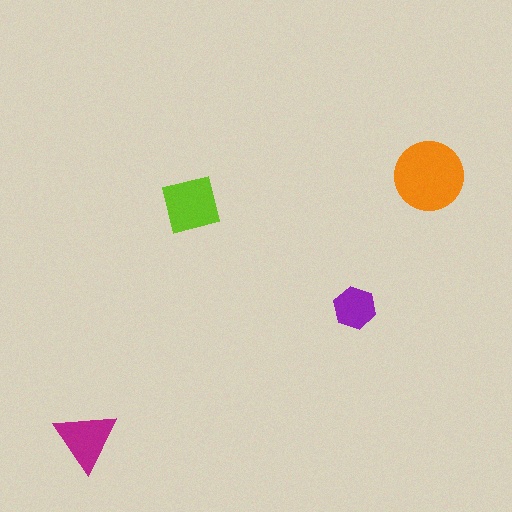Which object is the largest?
The orange circle.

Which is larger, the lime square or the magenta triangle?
The lime square.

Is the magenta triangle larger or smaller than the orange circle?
Smaller.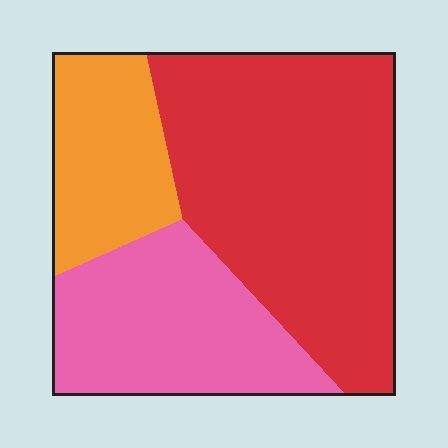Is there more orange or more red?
Red.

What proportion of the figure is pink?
Pink covers 29% of the figure.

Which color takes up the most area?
Red, at roughly 50%.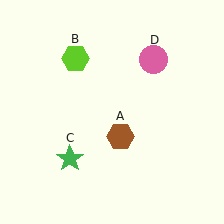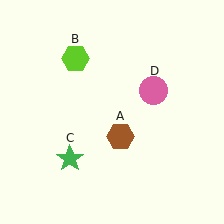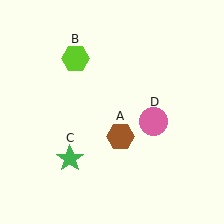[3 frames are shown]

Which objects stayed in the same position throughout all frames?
Brown hexagon (object A) and lime hexagon (object B) and green star (object C) remained stationary.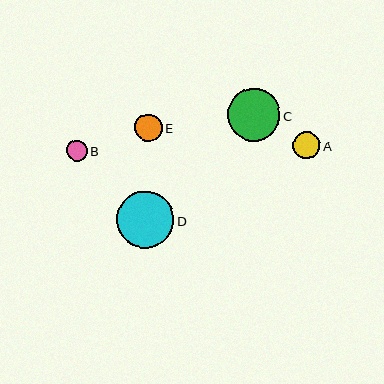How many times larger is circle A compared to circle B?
Circle A is approximately 1.3 times the size of circle B.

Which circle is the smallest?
Circle B is the smallest with a size of approximately 21 pixels.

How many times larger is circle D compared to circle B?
Circle D is approximately 2.8 times the size of circle B.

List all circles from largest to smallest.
From largest to smallest: D, C, E, A, B.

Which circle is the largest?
Circle D is the largest with a size of approximately 58 pixels.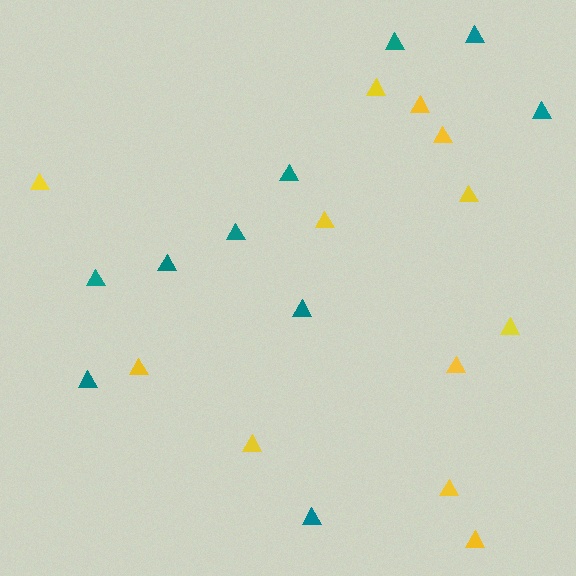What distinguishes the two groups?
There are 2 groups: one group of yellow triangles (12) and one group of teal triangles (10).